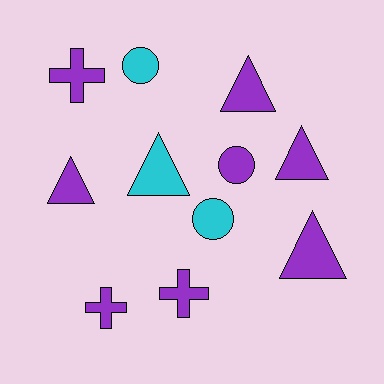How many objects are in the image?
There are 11 objects.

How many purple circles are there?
There is 1 purple circle.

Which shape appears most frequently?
Triangle, with 5 objects.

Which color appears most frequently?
Purple, with 8 objects.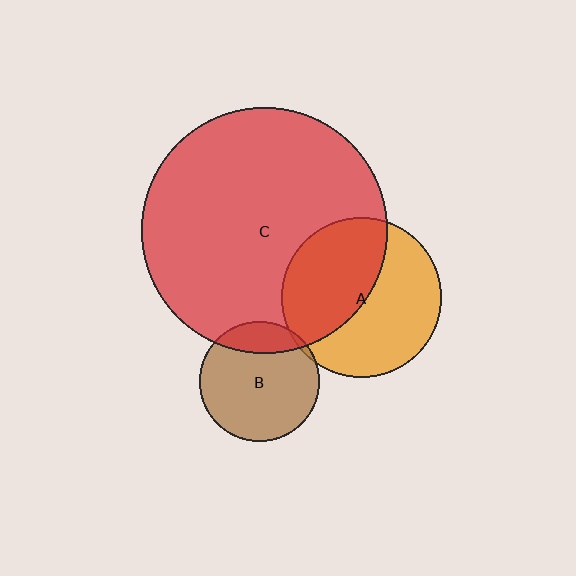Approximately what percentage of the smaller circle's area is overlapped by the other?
Approximately 45%.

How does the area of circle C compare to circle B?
Approximately 4.2 times.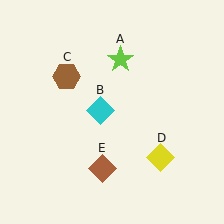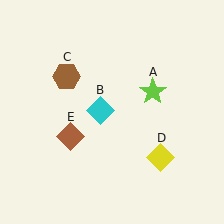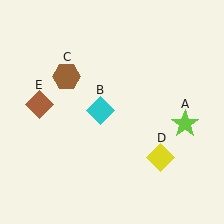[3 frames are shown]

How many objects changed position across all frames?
2 objects changed position: lime star (object A), brown diamond (object E).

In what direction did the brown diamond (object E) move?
The brown diamond (object E) moved up and to the left.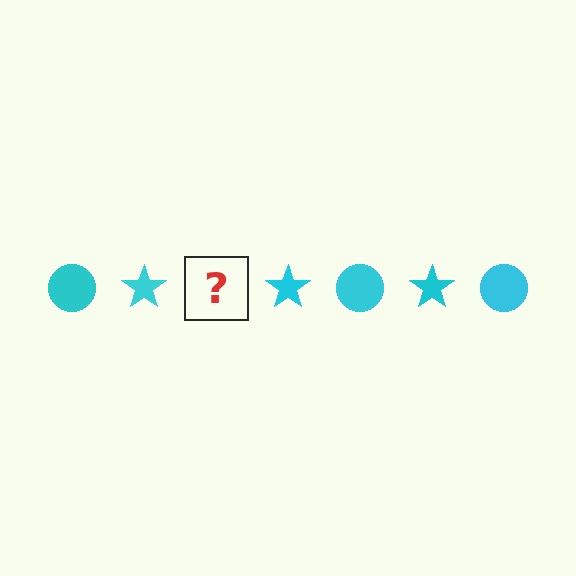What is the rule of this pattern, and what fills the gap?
The rule is that the pattern cycles through circle, star shapes in cyan. The gap should be filled with a cyan circle.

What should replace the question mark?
The question mark should be replaced with a cyan circle.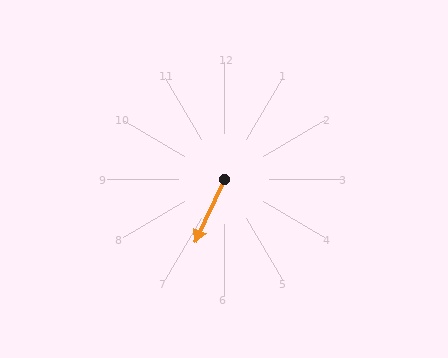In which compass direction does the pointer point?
Southwest.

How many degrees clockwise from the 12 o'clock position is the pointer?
Approximately 205 degrees.